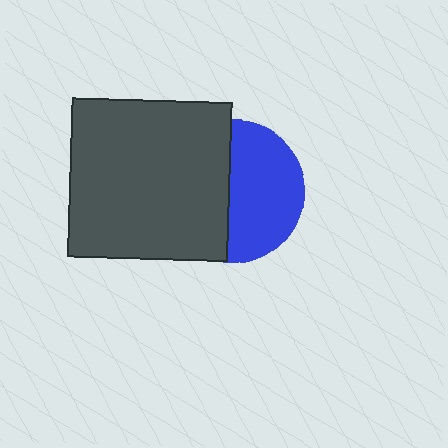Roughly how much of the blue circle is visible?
About half of it is visible (roughly 52%).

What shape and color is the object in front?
The object in front is a dark gray square.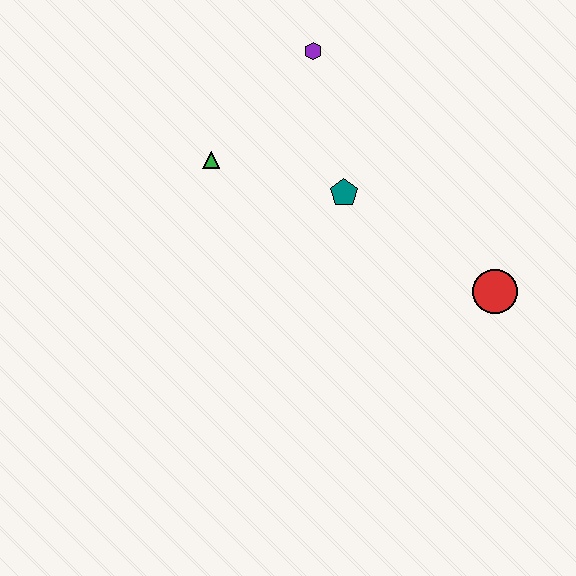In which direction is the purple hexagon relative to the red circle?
The purple hexagon is above the red circle.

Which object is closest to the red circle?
The teal pentagon is closest to the red circle.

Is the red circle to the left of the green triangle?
No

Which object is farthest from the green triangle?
The red circle is farthest from the green triangle.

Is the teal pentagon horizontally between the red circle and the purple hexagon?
Yes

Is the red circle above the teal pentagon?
No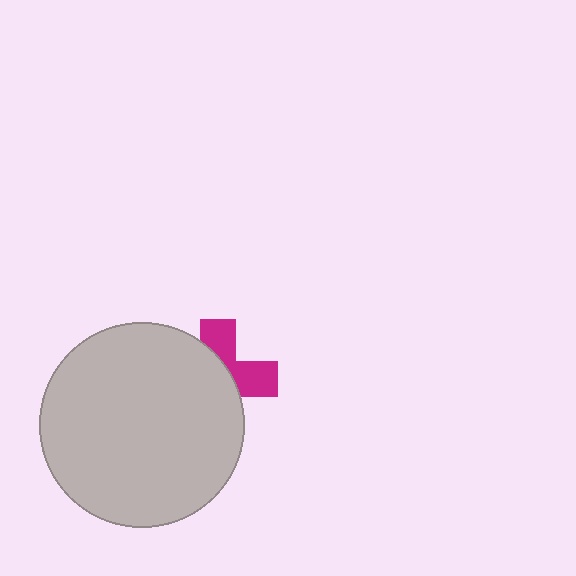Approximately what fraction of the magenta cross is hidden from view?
Roughly 62% of the magenta cross is hidden behind the light gray circle.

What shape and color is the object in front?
The object in front is a light gray circle.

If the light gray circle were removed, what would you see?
You would see the complete magenta cross.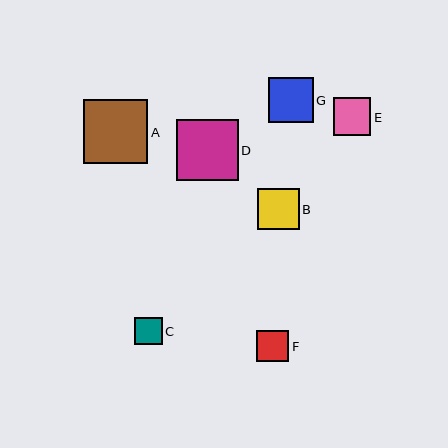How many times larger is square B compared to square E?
Square B is approximately 1.1 times the size of square E.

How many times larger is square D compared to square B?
Square D is approximately 1.5 times the size of square B.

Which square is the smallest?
Square C is the smallest with a size of approximately 27 pixels.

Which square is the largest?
Square A is the largest with a size of approximately 64 pixels.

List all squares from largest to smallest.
From largest to smallest: A, D, G, B, E, F, C.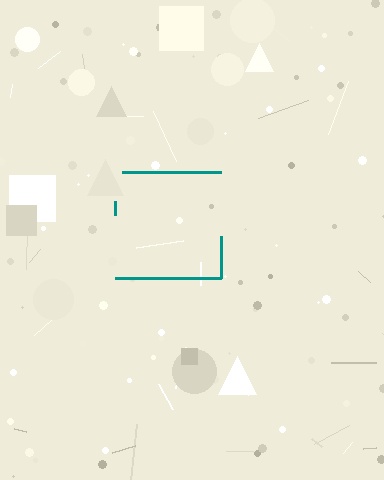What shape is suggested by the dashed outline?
The dashed outline suggests a square.